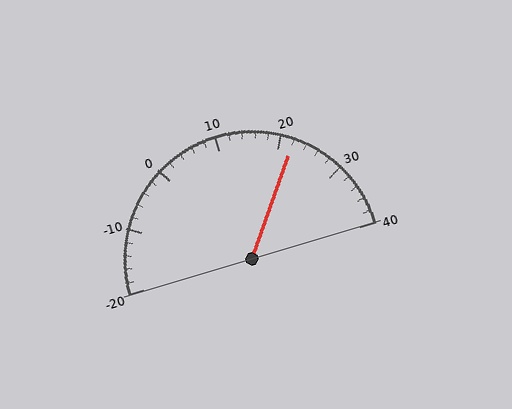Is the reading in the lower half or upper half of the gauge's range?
The reading is in the upper half of the range (-20 to 40).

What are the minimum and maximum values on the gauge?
The gauge ranges from -20 to 40.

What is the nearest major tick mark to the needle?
The nearest major tick mark is 20.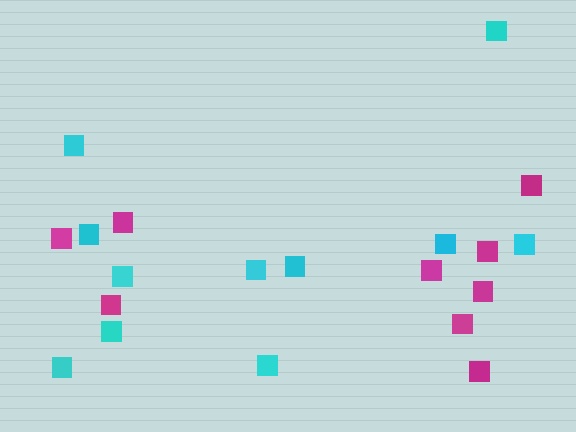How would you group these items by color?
There are 2 groups: one group of magenta squares (9) and one group of cyan squares (11).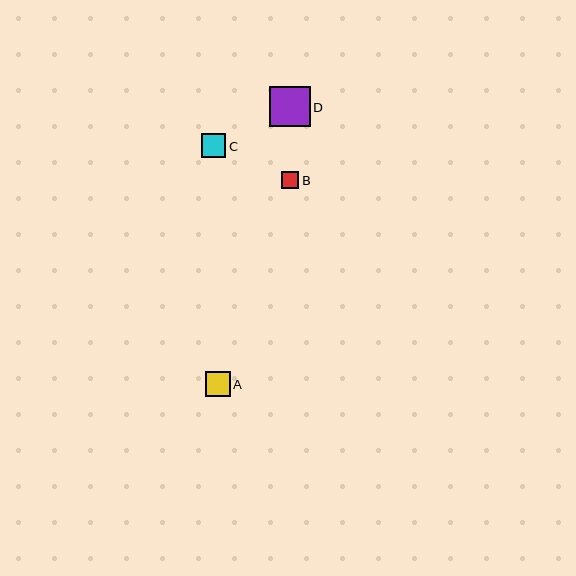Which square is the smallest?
Square B is the smallest with a size of approximately 17 pixels.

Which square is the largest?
Square D is the largest with a size of approximately 40 pixels.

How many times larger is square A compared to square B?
Square A is approximately 1.5 times the size of square B.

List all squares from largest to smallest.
From largest to smallest: D, A, C, B.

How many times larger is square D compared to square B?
Square D is approximately 2.4 times the size of square B.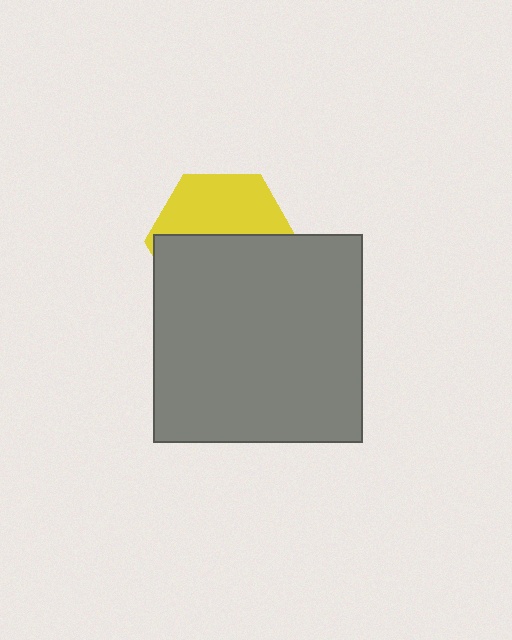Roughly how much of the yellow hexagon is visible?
A small part of it is visible (roughly 43%).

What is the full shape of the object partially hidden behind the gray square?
The partially hidden object is a yellow hexagon.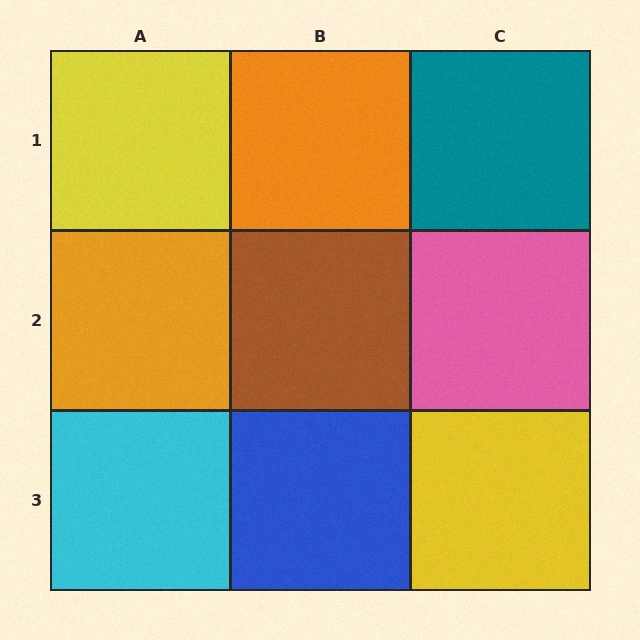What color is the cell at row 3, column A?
Cyan.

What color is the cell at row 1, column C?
Teal.